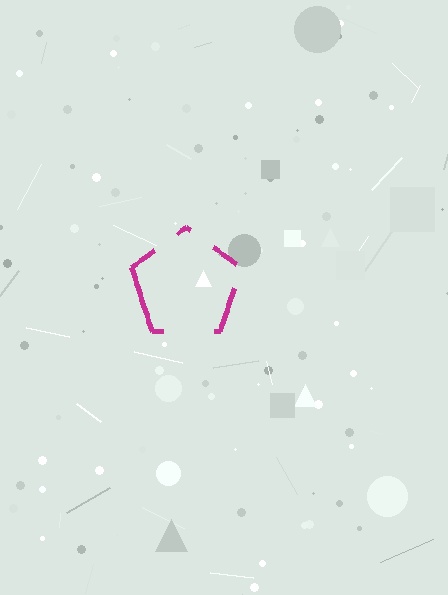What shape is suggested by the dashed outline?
The dashed outline suggests a pentagon.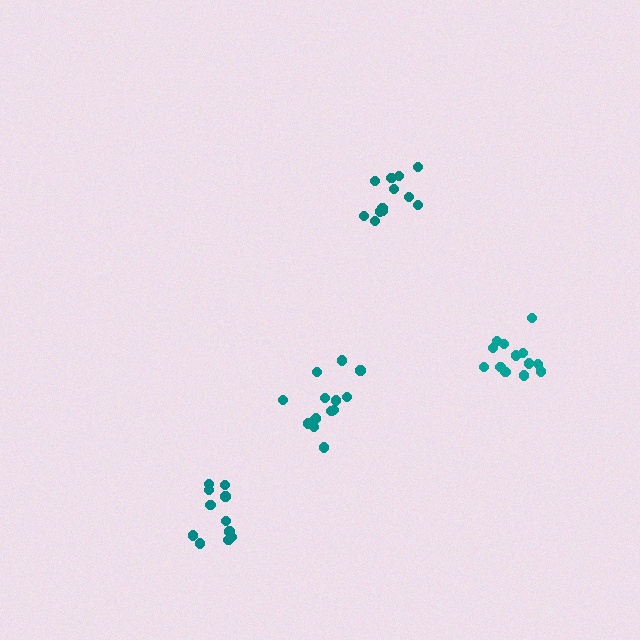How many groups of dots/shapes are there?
There are 4 groups.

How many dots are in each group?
Group 1: 12 dots, Group 2: 13 dots, Group 3: 11 dots, Group 4: 14 dots (50 total).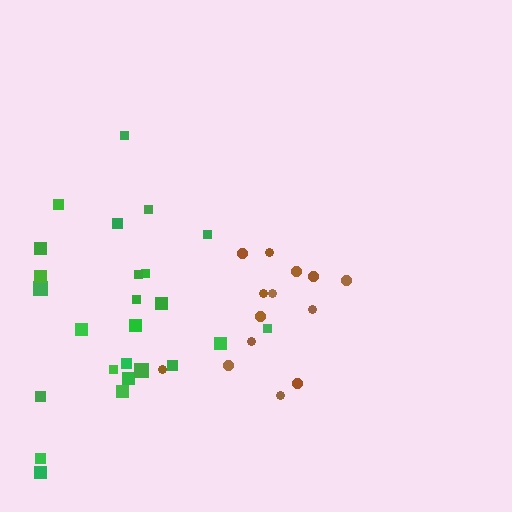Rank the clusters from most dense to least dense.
green, brown.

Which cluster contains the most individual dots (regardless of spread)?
Green (25).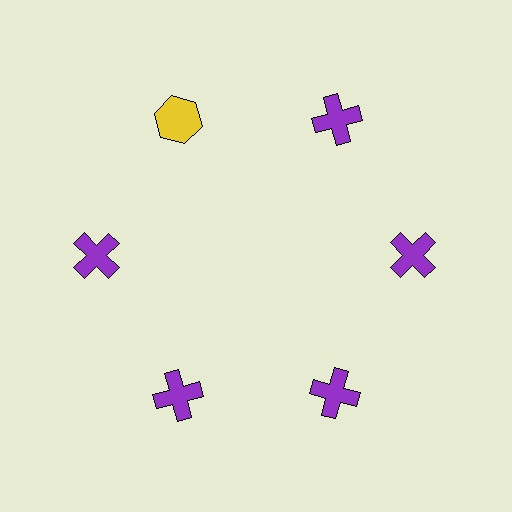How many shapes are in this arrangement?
There are 6 shapes arranged in a ring pattern.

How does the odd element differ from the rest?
It differs in both color (yellow instead of purple) and shape (hexagon instead of cross).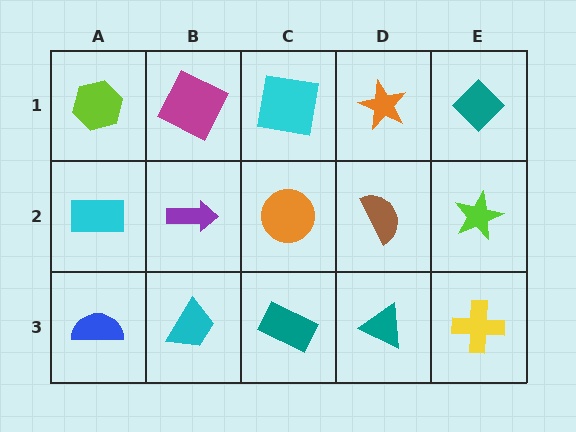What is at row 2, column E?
A lime star.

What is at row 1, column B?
A magenta square.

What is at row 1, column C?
A cyan square.